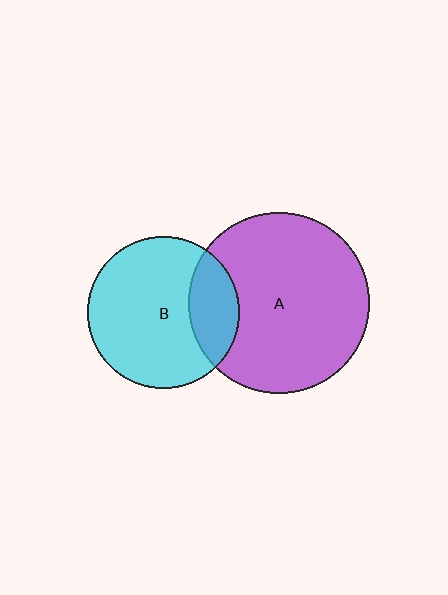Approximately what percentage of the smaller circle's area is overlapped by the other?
Approximately 25%.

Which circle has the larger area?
Circle A (purple).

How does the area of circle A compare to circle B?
Approximately 1.4 times.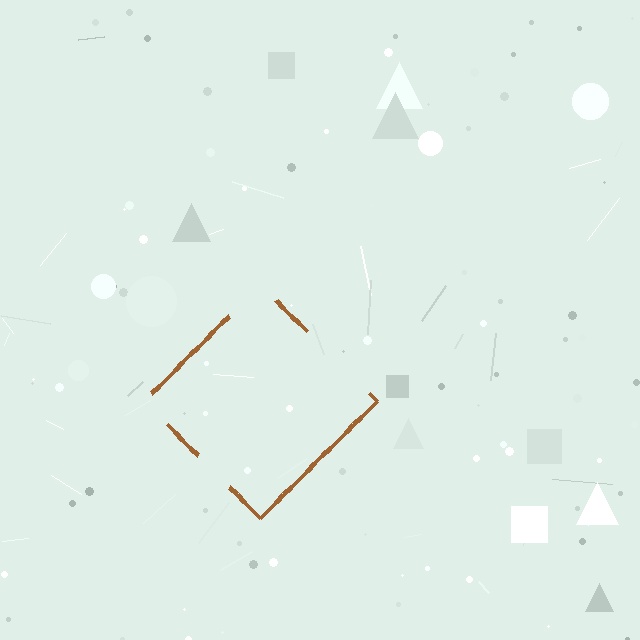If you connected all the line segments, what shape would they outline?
They would outline a diamond.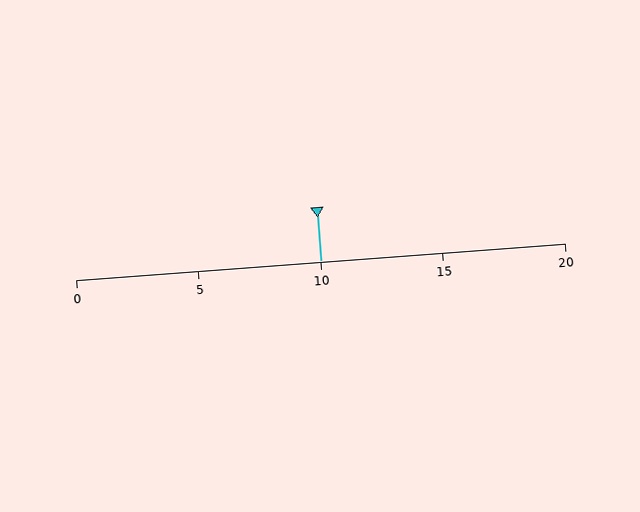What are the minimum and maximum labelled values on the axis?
The axis runs from 0 to 20.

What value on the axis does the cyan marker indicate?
The marker indicates approximately 10.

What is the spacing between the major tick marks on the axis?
The major ticks are spaced 5 apart.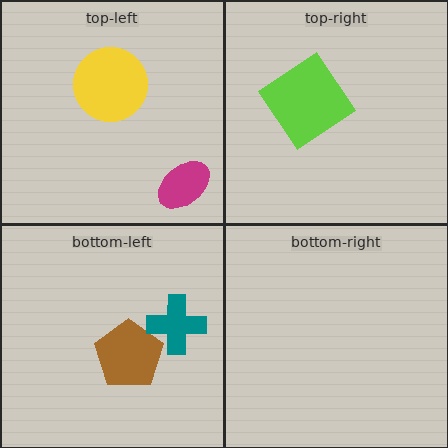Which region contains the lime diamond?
The top-right region.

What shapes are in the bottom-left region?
The brown pentagon, the teal cross.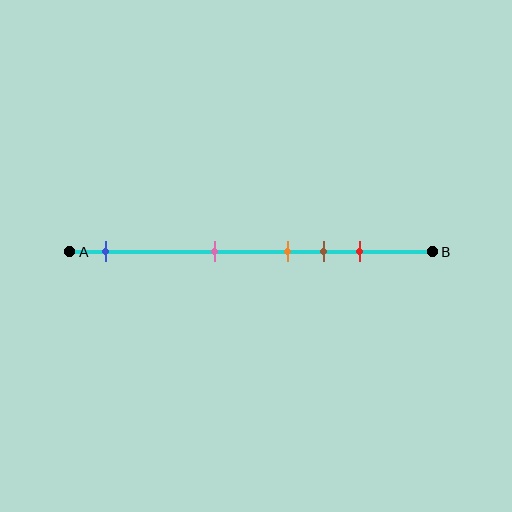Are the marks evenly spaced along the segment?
No, the marks are not evenly spaced.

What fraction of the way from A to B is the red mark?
The red mark is approximately 80% (0.8) of the way from A to B.